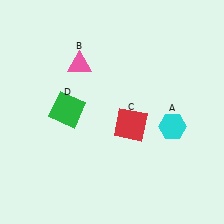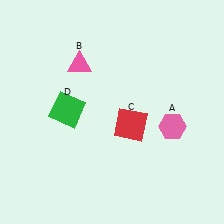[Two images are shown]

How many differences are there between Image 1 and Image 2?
There is 1 difference between the two images.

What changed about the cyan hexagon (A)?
In Image 1, A is cyan. In Image 2, it changed to pink.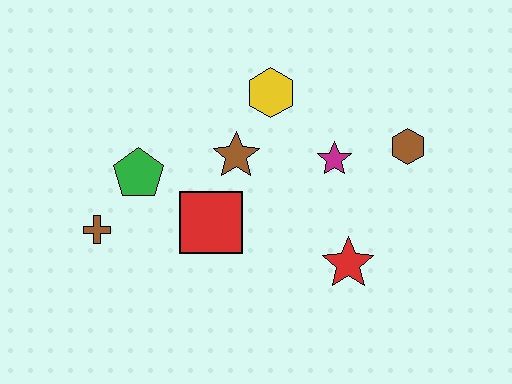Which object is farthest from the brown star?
The brown hexagon is farthest from the brown star.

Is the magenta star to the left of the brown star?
No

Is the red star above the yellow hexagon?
No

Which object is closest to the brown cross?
The green pentagon is closest to the brown cross.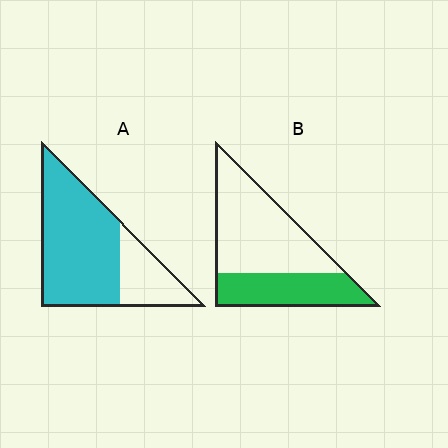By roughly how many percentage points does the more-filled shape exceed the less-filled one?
By roughly 35 percentage points (A over B).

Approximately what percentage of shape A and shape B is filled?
A is approximately 75% and B is approximately 35%.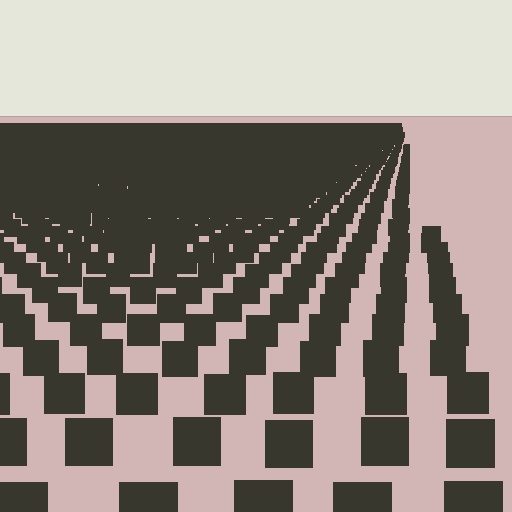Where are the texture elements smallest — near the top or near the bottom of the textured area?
Near the top.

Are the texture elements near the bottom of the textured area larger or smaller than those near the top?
Larger. Near the bottom, elements are closer to the viewer and appear at a bigger on-screen size.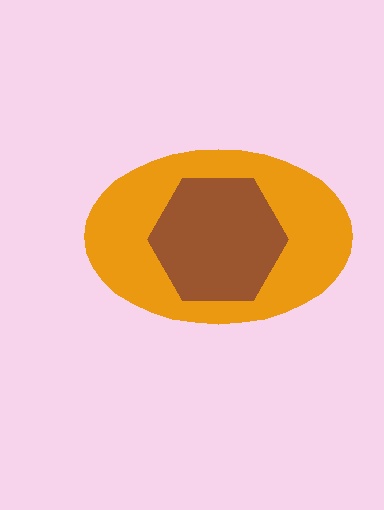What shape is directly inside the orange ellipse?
The brown hexagon.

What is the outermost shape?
The orange ellipse.